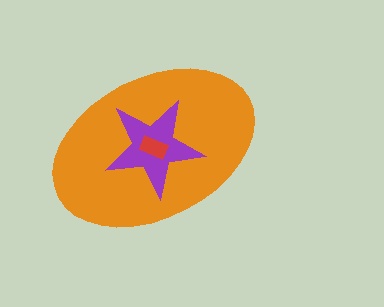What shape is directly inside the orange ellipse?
The purple star.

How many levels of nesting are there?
3.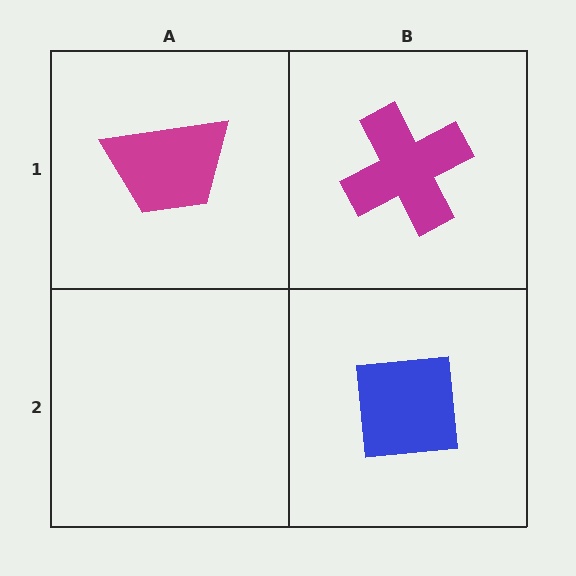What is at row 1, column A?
A magenta trapezoid.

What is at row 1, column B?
A magenta cross.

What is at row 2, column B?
A blue square.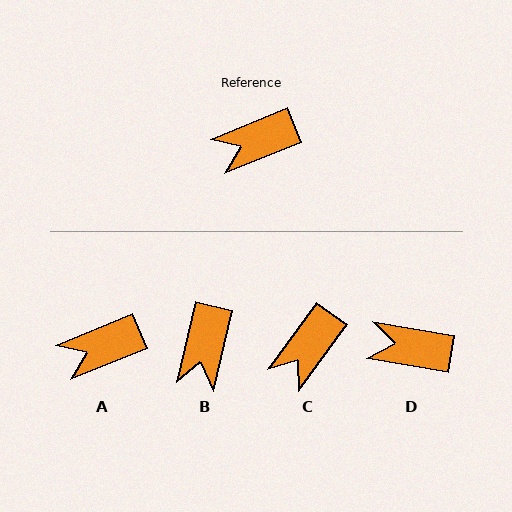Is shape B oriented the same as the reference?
No, it is off by about 55 degrees.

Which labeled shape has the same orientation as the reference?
A.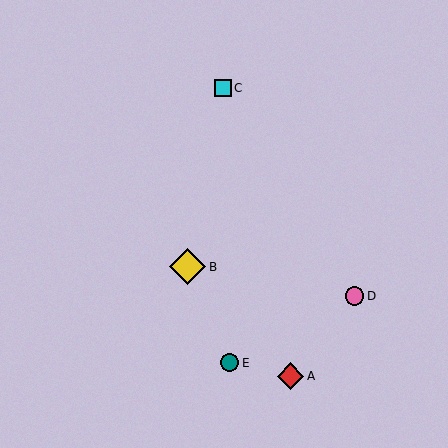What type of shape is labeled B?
Shape B is a yellow diamond.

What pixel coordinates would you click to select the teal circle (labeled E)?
Click at (230, 363) to select the teal circle E.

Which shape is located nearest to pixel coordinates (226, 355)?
The teal circle (labeled E) at (230, 363) is nearest to that location.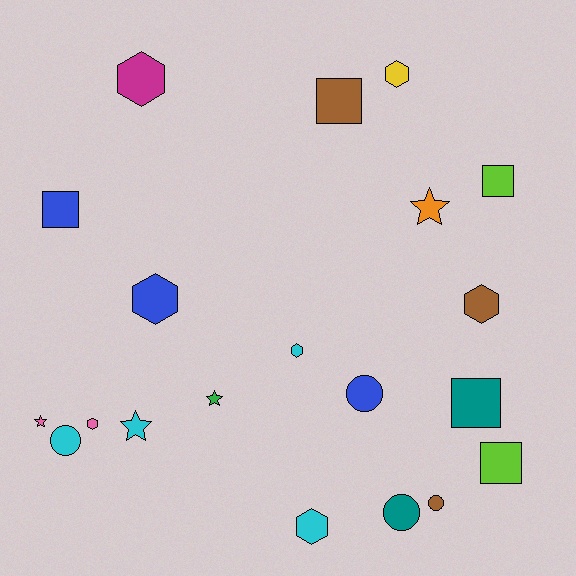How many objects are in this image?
There are 20 objects.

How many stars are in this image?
There are 4 stars.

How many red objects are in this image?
There are no red objects.